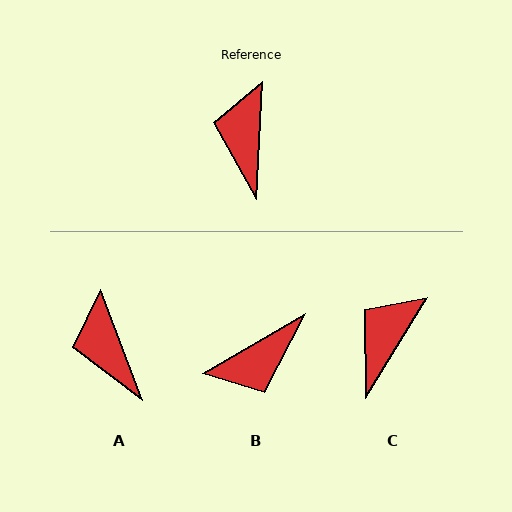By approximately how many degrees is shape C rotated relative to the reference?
Approximately 29 degrees clockwise.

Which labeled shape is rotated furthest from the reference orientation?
B, about 124 degrees away.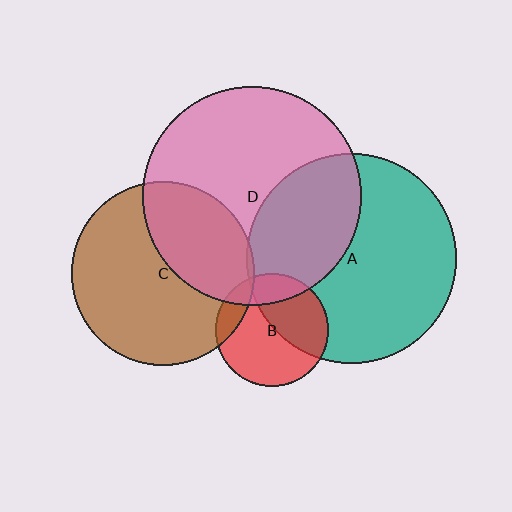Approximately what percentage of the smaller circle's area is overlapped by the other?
Approximately 5%.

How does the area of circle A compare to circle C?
Approximately 1.3 times.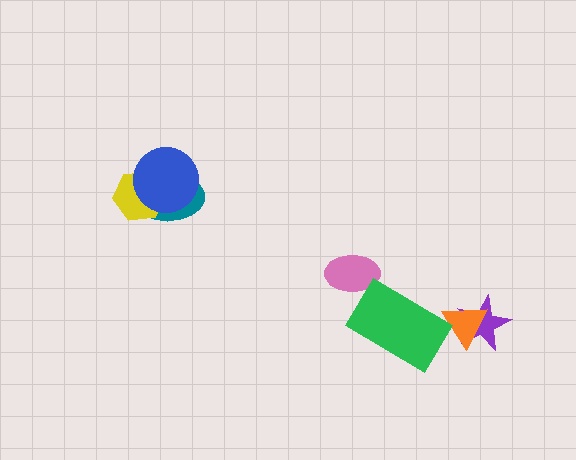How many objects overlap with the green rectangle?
0 objects overlap with the green rectangle.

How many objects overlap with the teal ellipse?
2 objects overlap with the teal ellipse.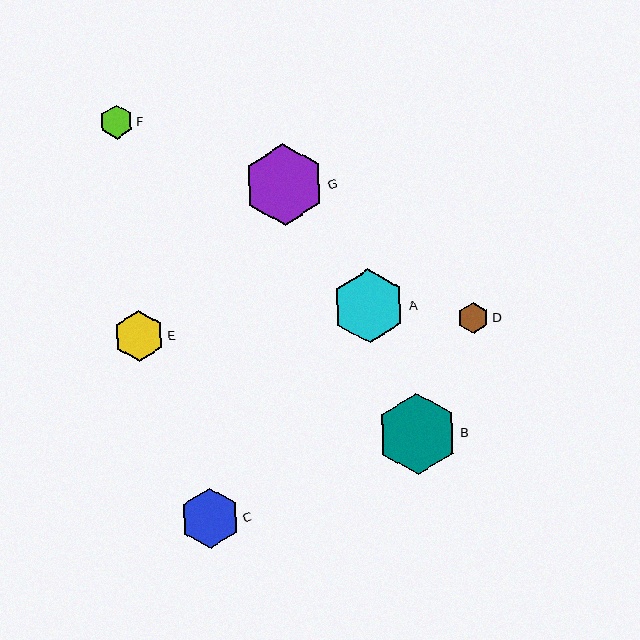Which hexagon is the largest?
Hexagon G is the largest with a size of approximately 81 pixels.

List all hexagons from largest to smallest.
From largest to smallest: G, B, A, C, E, F, D.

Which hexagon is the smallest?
Hexagon D is the smallest with a size of approximately 31 pixels.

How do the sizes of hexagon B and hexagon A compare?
Hexagon B and hexagon A are approximately the same size.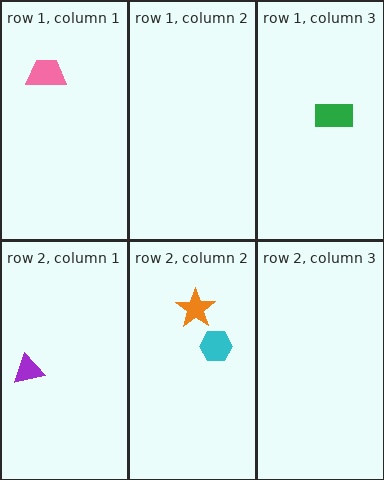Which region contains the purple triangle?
The row 2, column 1 region.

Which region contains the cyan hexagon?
The row 2, column 2 region.